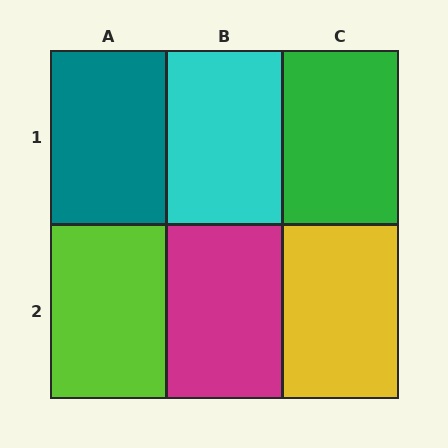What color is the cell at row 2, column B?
Magenta.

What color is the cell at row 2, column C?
Yellow.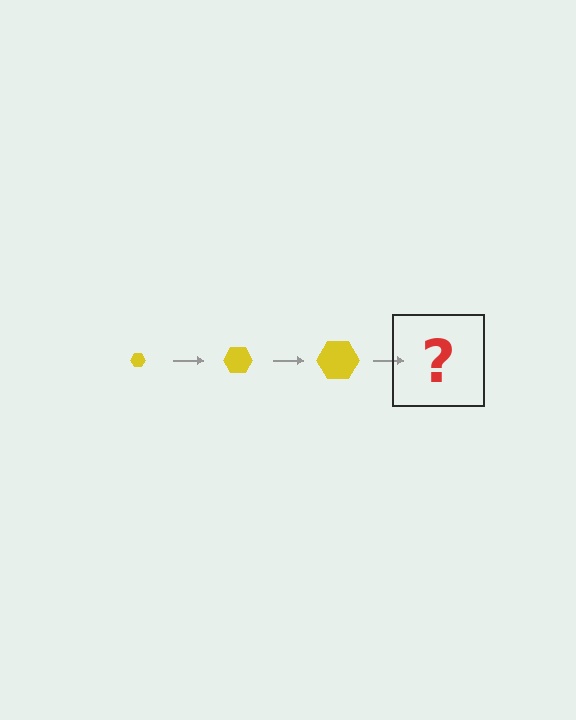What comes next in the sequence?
The next element should be a yellow hexagon, larger than the previous one.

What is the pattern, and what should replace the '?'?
The pattern is that the hexagon gets progressively larger each step. The '?' should be a yellow hexagon, larger than the previous one.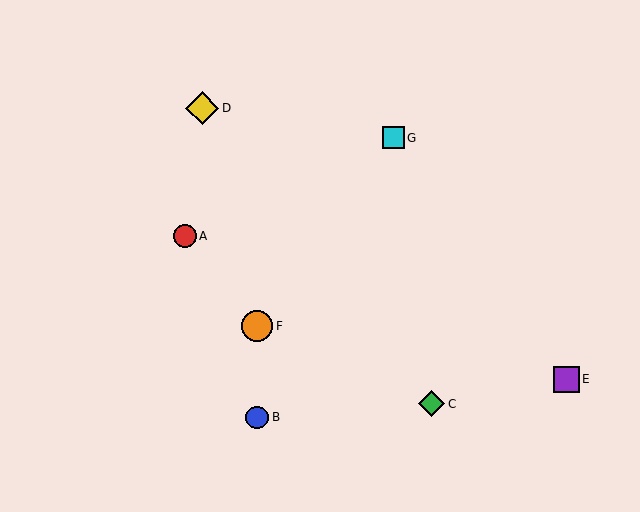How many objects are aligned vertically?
2 objects (B, F) are aligned vertically.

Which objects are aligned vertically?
Objects B, F are aligned vertically.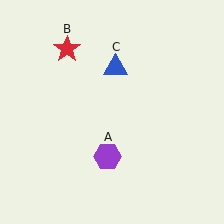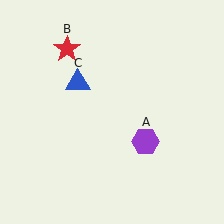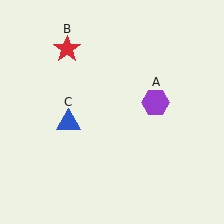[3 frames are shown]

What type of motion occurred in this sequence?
The purple hexagon (object A), blue triangle (object C) rotated counterclockwise around the center of the scene.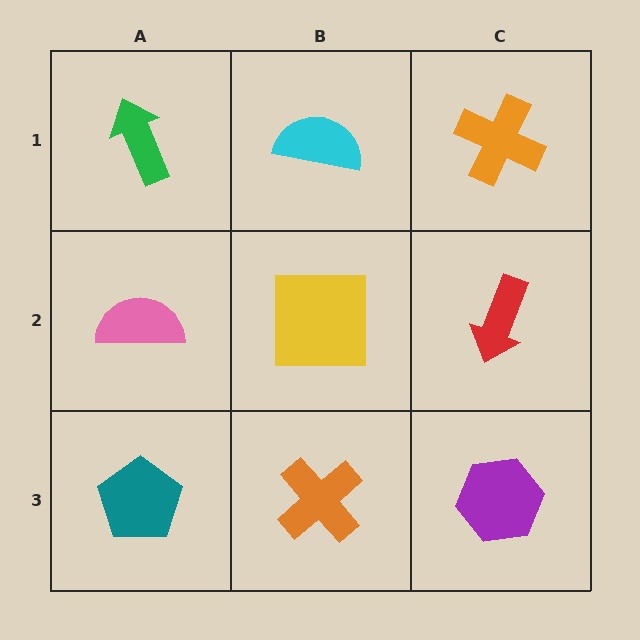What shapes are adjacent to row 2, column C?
An orange cross (row 1, column C), a purple hexagon (row 3, column C), a yellow square (row 2, column B).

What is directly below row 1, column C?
A red arrow.